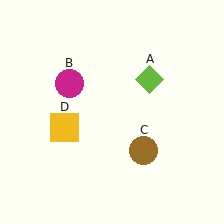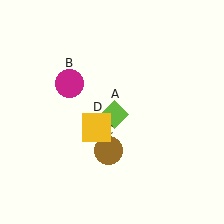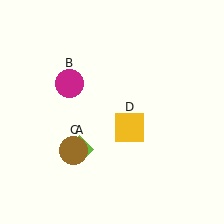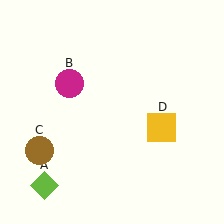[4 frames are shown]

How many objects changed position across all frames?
3 objects changed position: lime diamond (object A), brown circle (object C), yellow square (object D).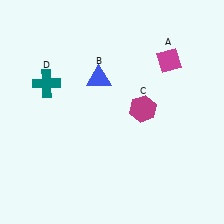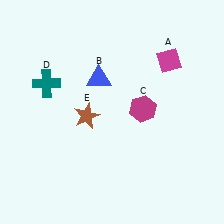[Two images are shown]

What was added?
A brown star (E) was added in Image 2.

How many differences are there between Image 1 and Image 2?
There is 1 difference between the two images.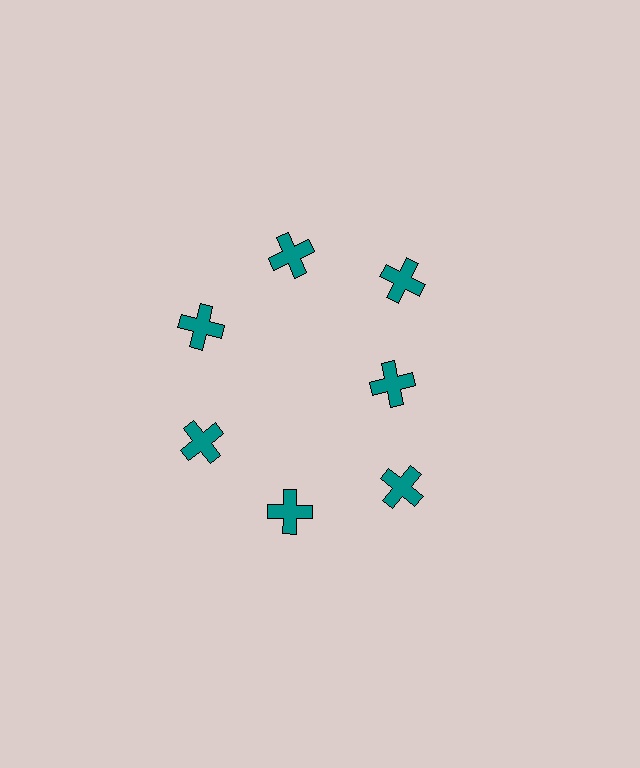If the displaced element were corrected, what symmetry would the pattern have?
It would have 7-fold rotational symmetry — the pattern would map onto itself every 51 degrees.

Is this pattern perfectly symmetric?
No. The 7 teal crosses are arranged in a ring, but one element near the 3 o'clock position is pulled inward toward the center, breaking the 7-fold rotational symmetry.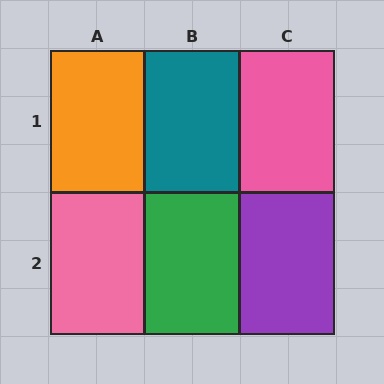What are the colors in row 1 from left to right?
Orange, teal, pink.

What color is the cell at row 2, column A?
Pink.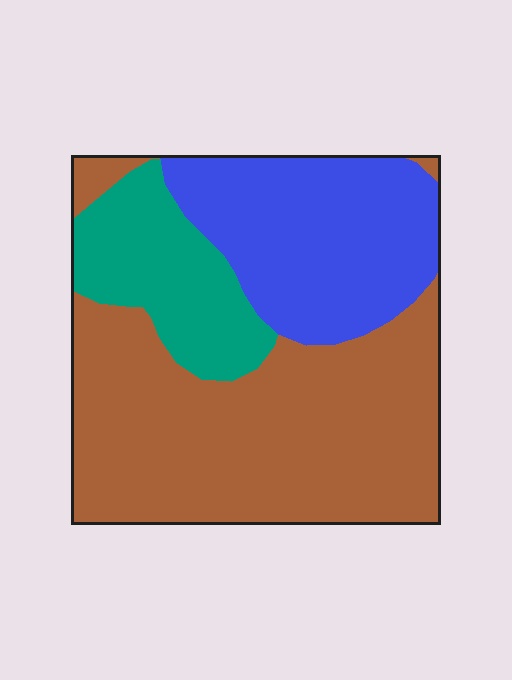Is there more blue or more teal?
Blue.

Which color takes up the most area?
Brown, at roughly 55%.